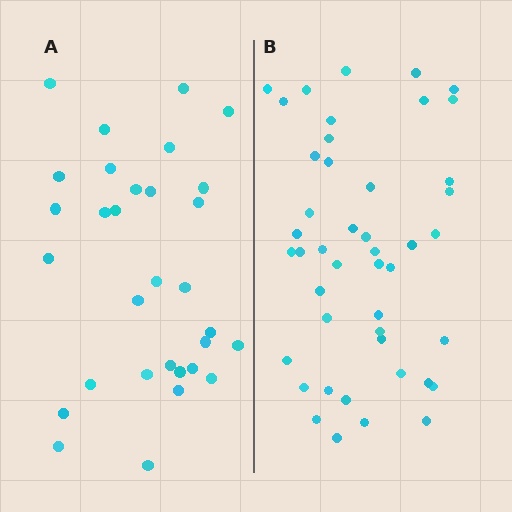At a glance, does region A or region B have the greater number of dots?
Region B (the right region) has more dots.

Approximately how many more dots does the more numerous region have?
Region B has approximately 15 more dots than region A.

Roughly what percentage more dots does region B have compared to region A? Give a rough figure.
About 45% more.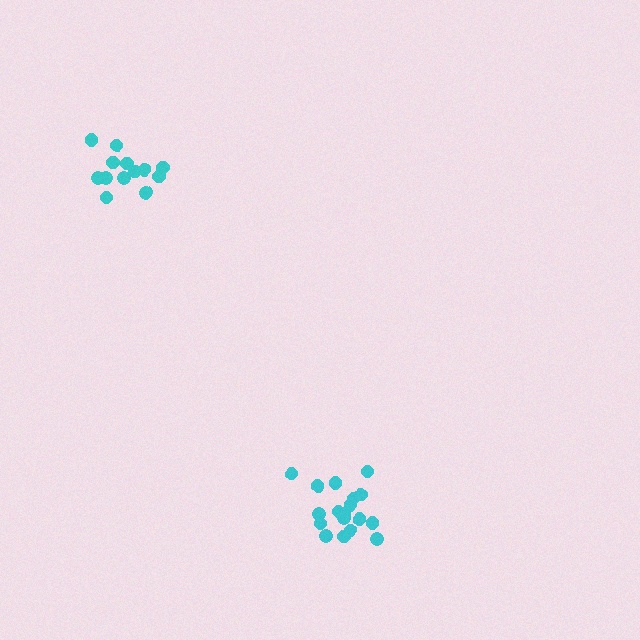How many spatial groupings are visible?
There are 2 spatial groupings.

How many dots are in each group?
Group 1: 14 dots, Group 2: 18 dots (32 total).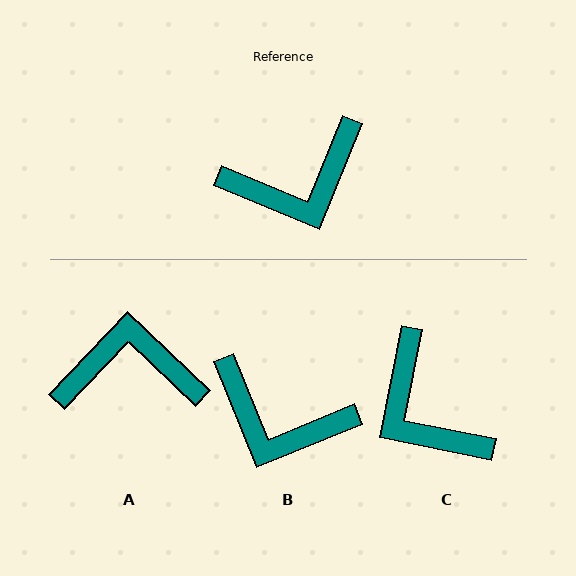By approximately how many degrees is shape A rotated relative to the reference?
Approximately 159 degrees counter-clockwise.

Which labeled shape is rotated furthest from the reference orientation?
A, about 159 degrees away.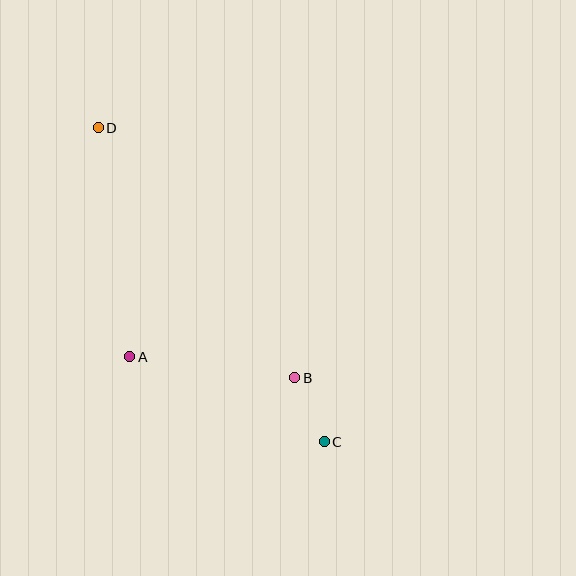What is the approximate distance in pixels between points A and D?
The distance between A and D is approximately 231 pixels.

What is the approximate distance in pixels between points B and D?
The distance between B and D is approximately 318 pixels.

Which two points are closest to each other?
Points B and C are closest to each other.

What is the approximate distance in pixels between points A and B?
The distance between A and B is approximately 166 pixels.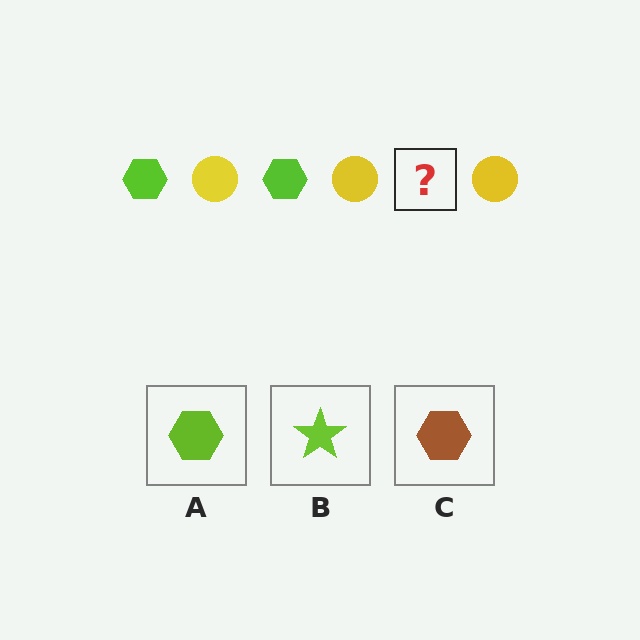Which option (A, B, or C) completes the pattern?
A.